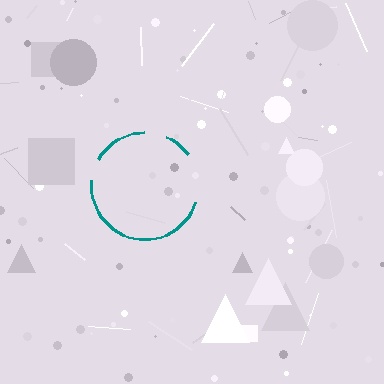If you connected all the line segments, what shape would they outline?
They would outline a circle.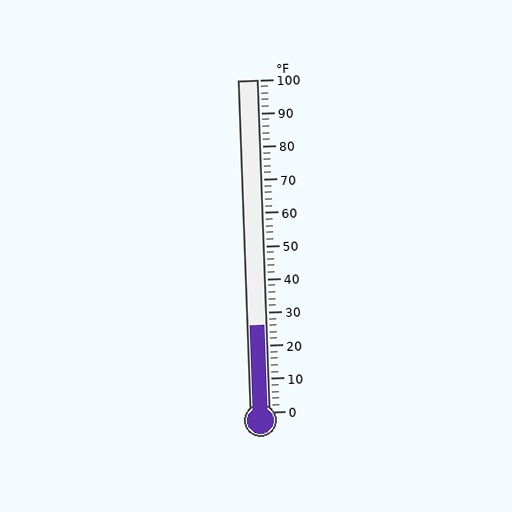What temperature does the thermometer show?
The thermometer shows approximately 26°F.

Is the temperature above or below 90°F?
The temperature is below 90°F.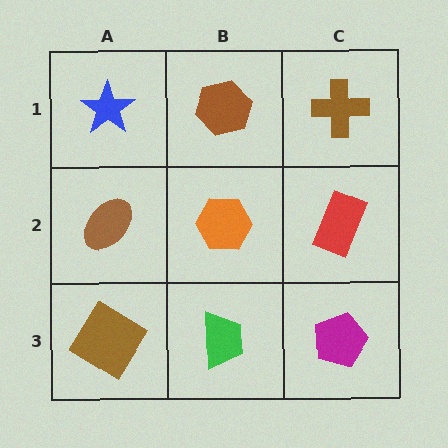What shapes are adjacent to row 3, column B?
An orange hexagon (row 2, column B), a brown diamond (row 3, column A), a magenta pentagon (row 3, column C).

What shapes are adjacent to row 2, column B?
A brown hexagon (row 1, column B), a green trapezoid (row 3, column B), a brown ellipse (row 2, column A), a red rectangle (row 2, column C).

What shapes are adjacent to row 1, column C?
A red rectangle (row 2, column C), a brown hexagon (row 1, column B).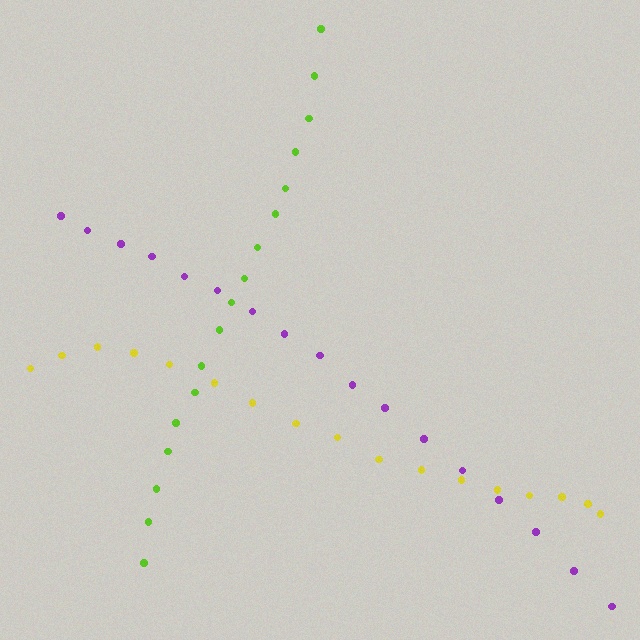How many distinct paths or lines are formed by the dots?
There are 3 distinct paths.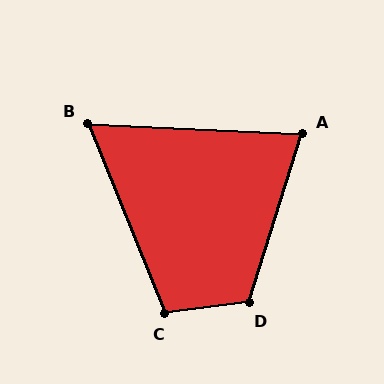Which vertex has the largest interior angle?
D, at approximately 115 degrees.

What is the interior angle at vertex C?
Approximately 105 degrees (obtuse).